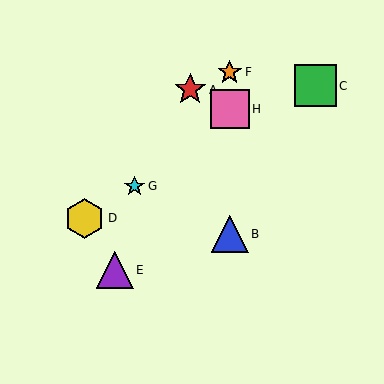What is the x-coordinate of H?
Object H is at x≈230.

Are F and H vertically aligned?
Yes, both are at x≈230.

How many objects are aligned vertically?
3 objects (B, F, H) are aligned vertically.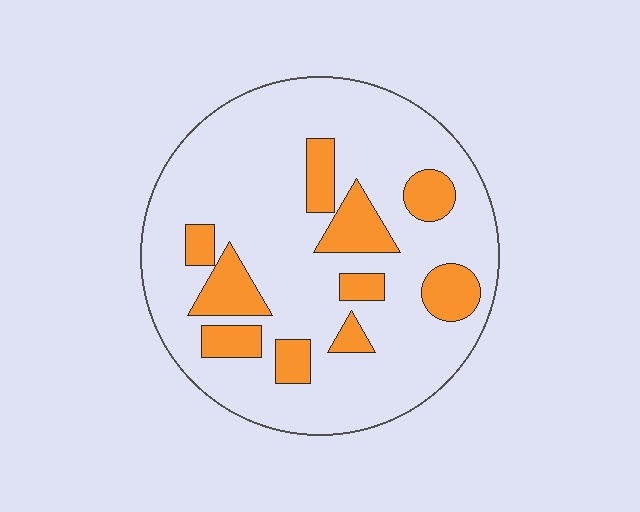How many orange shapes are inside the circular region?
10.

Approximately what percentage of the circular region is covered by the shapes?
Approximately 20%.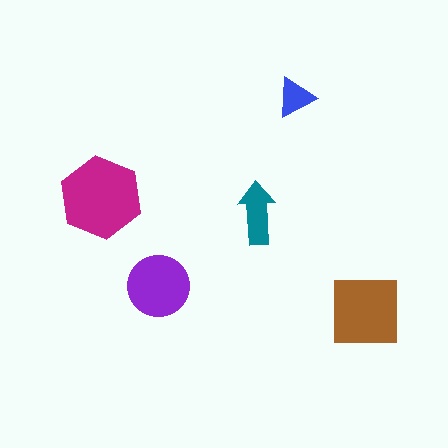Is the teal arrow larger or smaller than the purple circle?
Smaller.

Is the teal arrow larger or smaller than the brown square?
Smaller.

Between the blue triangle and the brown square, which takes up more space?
The brown square.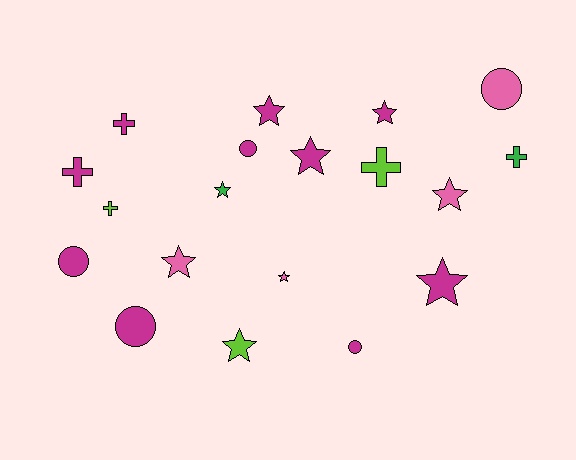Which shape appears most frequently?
Star, with 9 objects.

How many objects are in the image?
There are 19 objects.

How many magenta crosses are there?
There are 2 magenta crosses.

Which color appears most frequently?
Magenta, with 10 objects.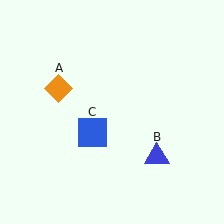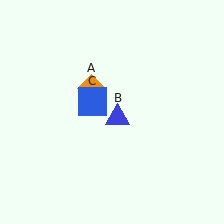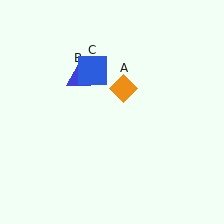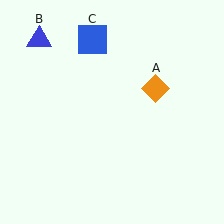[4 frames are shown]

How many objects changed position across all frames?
3 objects changed position: orange diamond (object A), blue triangle (object B), blue square (object C).